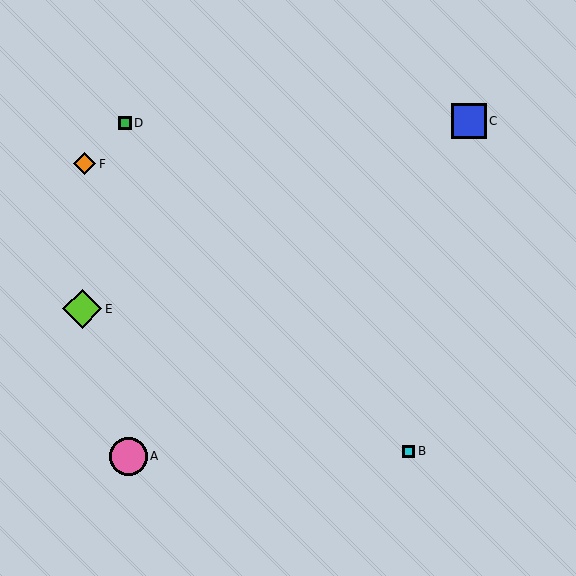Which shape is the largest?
The lime diamond (labeled E) is the largest.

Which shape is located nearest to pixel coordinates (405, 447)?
The cyan square (labeled B) at (409, 451) is nearest to that location.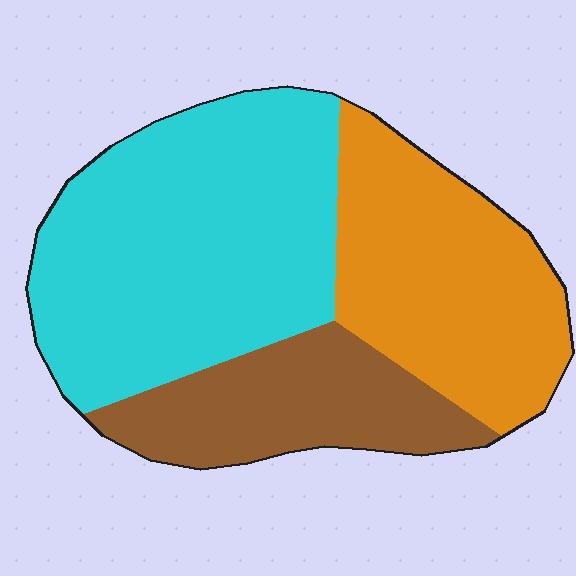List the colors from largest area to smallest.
From largest to smallest: cyan, orange, brown.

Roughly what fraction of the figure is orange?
Orange takes up between a sixth and a third of the figure.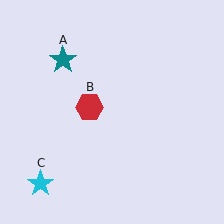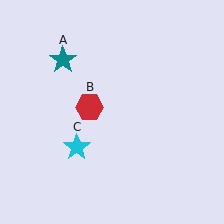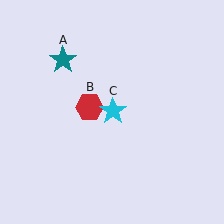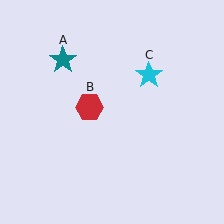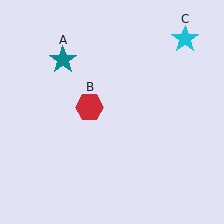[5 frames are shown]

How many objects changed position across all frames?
1 object changed position: cyan star (object C).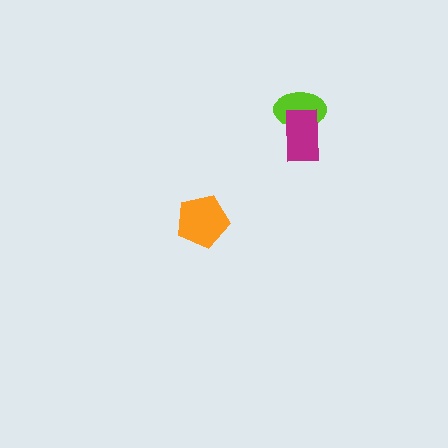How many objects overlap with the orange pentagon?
0 objects overlap with the orange pentagon.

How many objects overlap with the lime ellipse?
1 object overlaps with the lime ellipse.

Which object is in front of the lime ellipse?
The magenta rectangle is in front of the lime ellipse.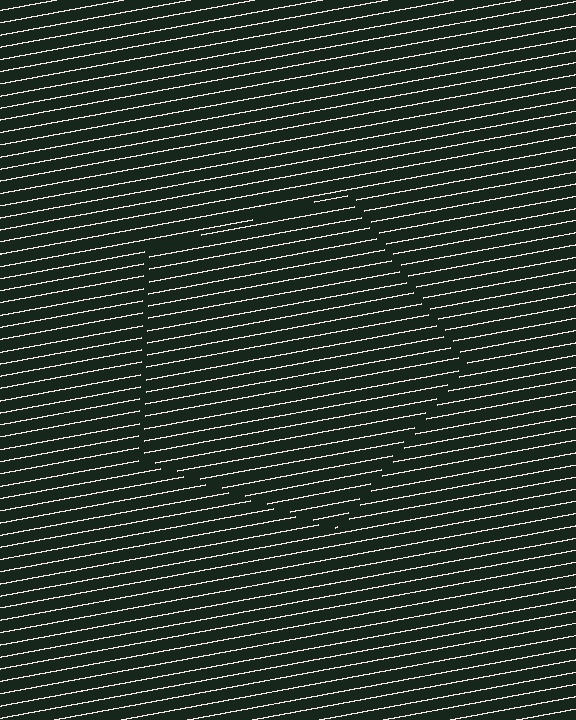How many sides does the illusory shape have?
5 sides — the line-ends trace a pentagon.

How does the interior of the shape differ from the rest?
The interior of the shape contains the same grating, shifted by half a period — the contour is defined by the phase discontinuity where line-ends from the inner and outer gratings abut.